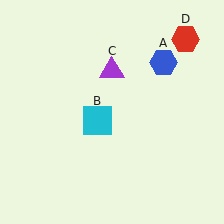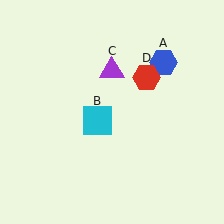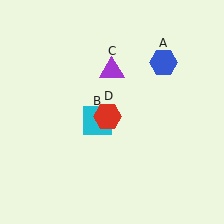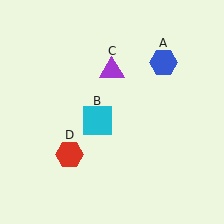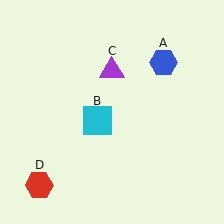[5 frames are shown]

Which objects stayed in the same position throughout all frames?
Blue hexagon (object A) and cyan square (object B) and purple triangle (object C) remained stationary.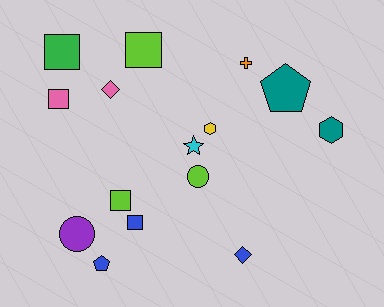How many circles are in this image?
There are 2 circles.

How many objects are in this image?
There are 15 objects.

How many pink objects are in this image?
There are 2 pink objects.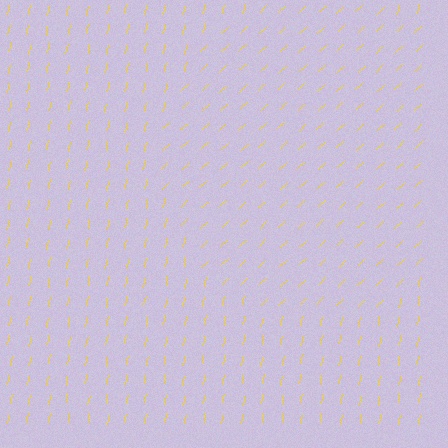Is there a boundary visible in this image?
Yes, there is a texture boundary formed by a change in line orientation.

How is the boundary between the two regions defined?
The boundary is defined purely by a change in line orientation (approximately 36 degrees difference). All lines are the same color and thickness.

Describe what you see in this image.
The image is filled with small yellow line segments. A circle region in the image has lines oriented differently from the surrounding lines, creating a visible texture boundary.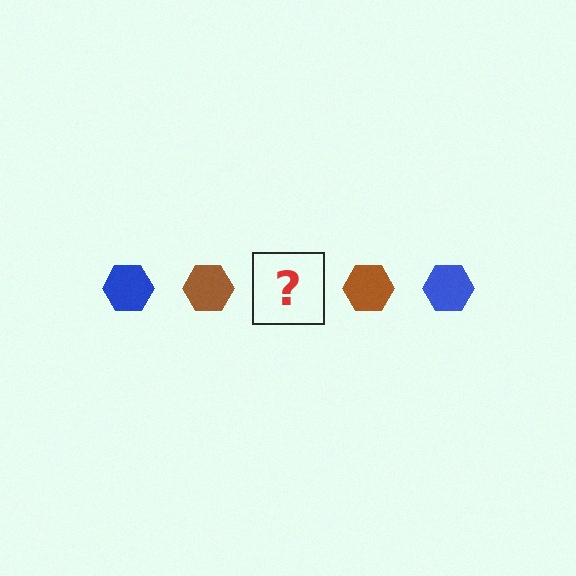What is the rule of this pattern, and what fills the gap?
The rule is that the pattern cycles through blue, brown hexagons. The gap should be filled with a blue hexagon.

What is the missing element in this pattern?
The missing element is a blue hexagon.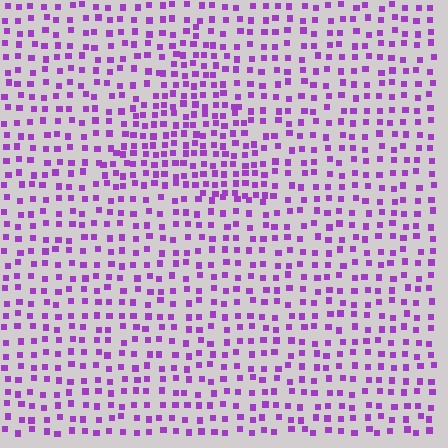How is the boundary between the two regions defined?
The boundary is defined by a change in element density (approximately 1.7x ratio). All elements are the same color, size, and shape.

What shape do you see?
I see a triangle.